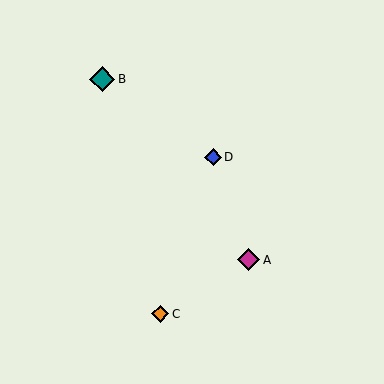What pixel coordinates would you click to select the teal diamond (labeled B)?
Click at (102, 79) to select the teal diamond B.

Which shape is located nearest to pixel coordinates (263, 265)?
The magenta diamond (labeled A) at (249, 260) is nearest to that location.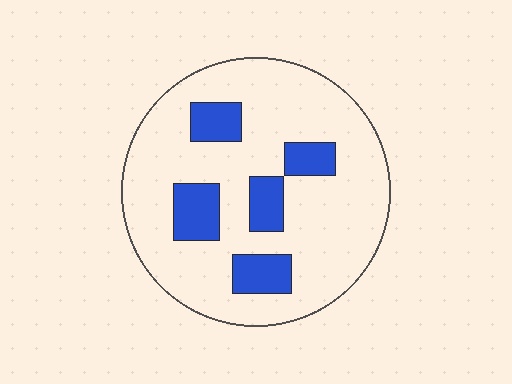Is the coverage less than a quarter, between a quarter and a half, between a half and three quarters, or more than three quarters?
Less than a quarter.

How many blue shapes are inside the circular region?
5.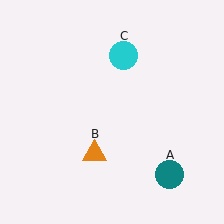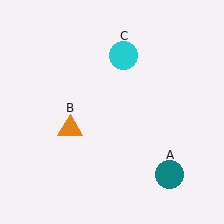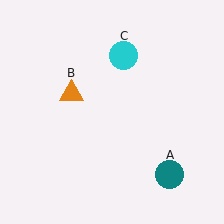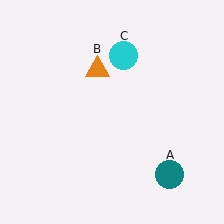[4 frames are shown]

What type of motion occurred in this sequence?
The orange triangle (object B) rotated clockwise around the center of the scene.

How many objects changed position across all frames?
1 object changed position: orange triangle (object B).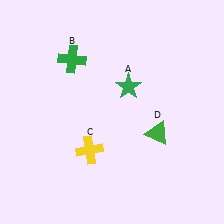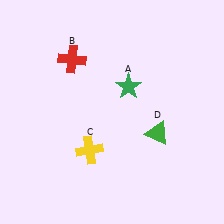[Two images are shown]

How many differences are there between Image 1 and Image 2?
There is 1 difference between the two images.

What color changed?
The cross (B) changed from green in Image 1 to red in Image 2.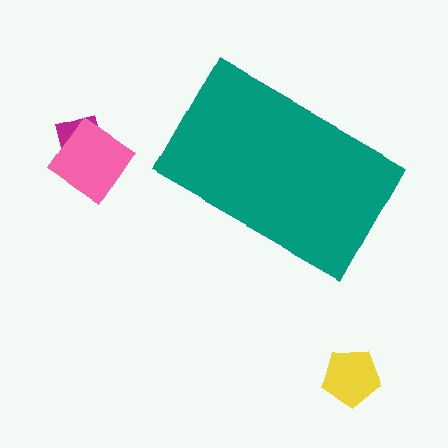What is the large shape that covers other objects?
A teal rectangle.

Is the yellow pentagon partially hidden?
No, the yellow pentagon is fully visible.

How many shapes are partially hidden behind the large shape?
0 shapes are partially hidden.